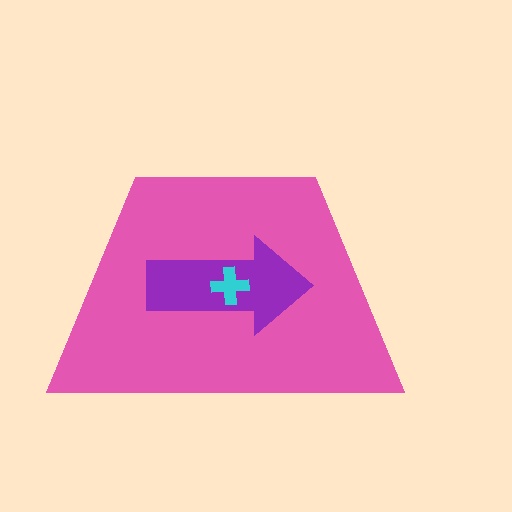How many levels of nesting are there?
3.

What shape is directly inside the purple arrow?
The cyan cross.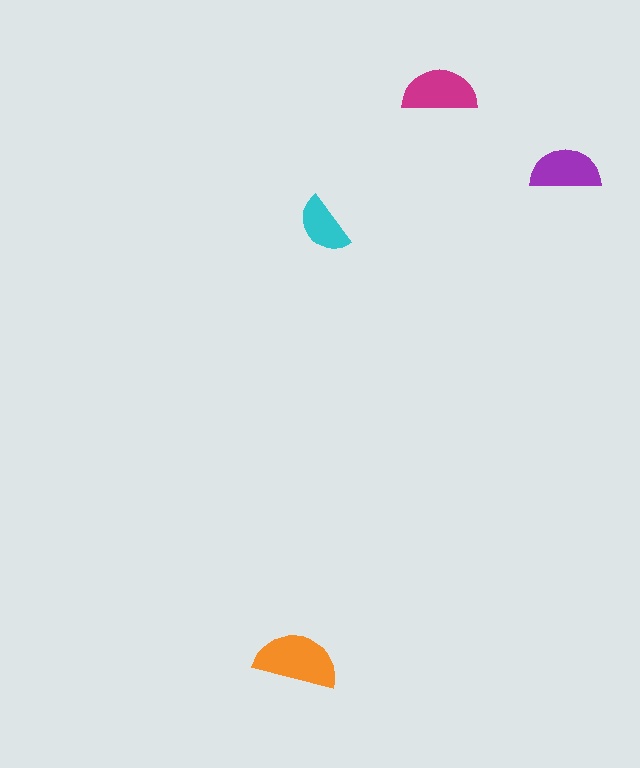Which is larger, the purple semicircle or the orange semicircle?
The orange one.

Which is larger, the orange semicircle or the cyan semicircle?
The orange one.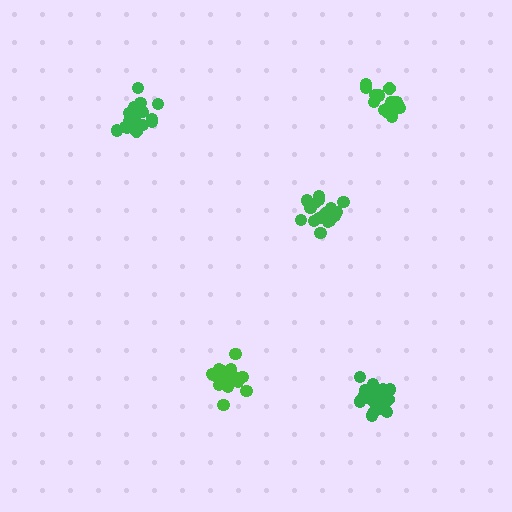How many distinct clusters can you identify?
There are 5 distinct clusters.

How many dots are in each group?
Group 1: 19 dots, Group 2: 19 dots, Group 3: 19 dots, Group 4: 18 dots, Group 5: 16 dots (91 total).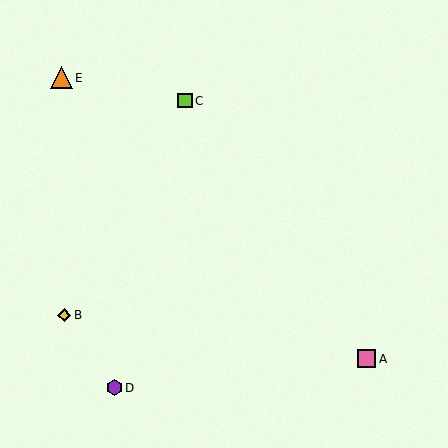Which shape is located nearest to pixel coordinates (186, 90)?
The lime square (labeled C) at (185, 101) is nearest to that location.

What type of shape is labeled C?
Shape C is a lime square.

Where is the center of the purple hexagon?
The center of the purple hexagon is at (114, 388).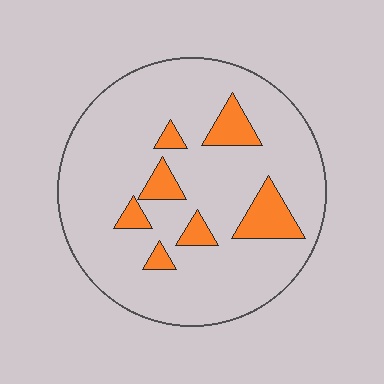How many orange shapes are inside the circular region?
7.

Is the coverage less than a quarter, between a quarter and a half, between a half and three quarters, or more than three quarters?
Less than a quarter.